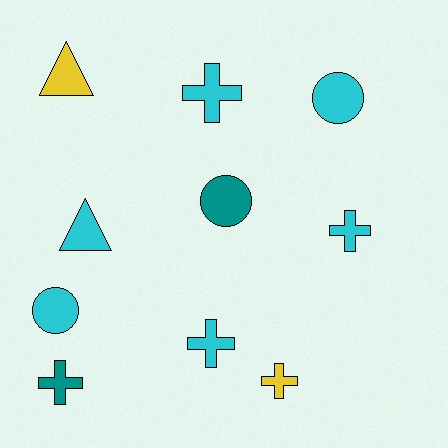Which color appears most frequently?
Cyan, with 6 objects.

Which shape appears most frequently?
Cross, with 5 objects.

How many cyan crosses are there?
There are 3 cyan crosses.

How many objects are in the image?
There are 10 objects.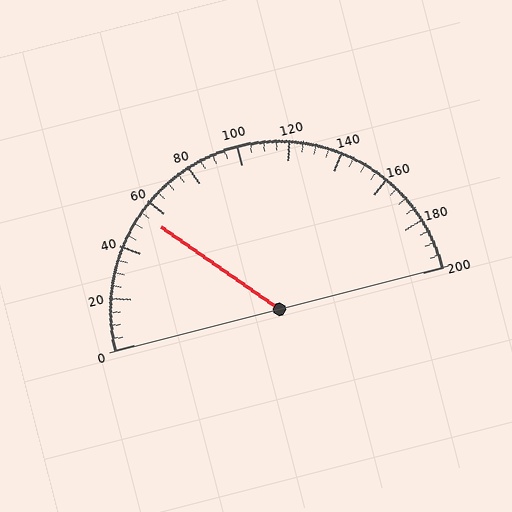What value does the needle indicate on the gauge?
The needle indicates approximately 55.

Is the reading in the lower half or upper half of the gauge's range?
The reading is in the lower half of the range (0 to 200).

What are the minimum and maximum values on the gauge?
The gauge ranges from 0 to 200.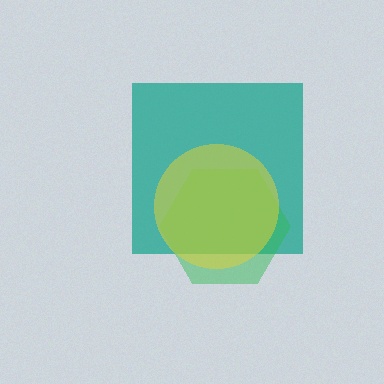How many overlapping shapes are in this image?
There are 3 overlapping shapes in the image.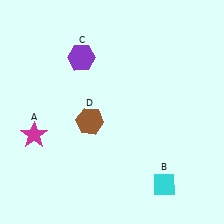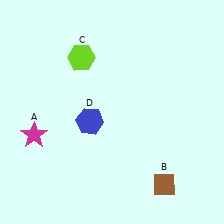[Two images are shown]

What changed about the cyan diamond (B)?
In Image 1, B is cyan. In Image 2, it changed to brown.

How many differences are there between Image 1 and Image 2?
There are 3 differences between the two images.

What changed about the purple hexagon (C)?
In Image 1, C is purple. In Image 2, it changed to lime.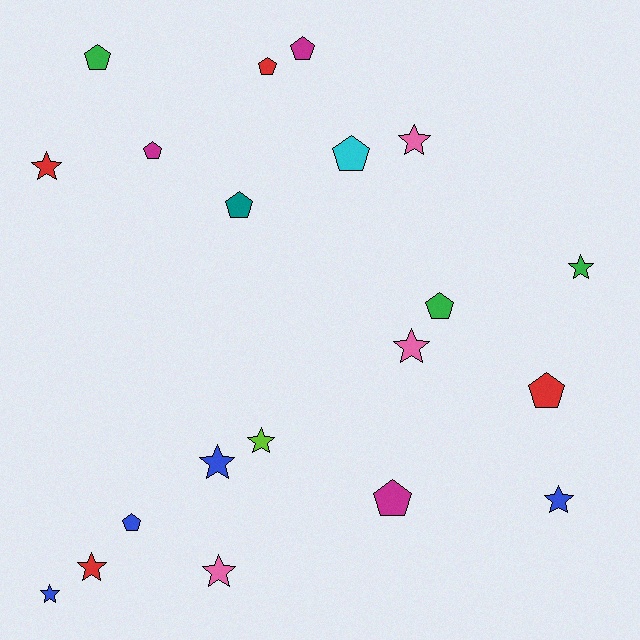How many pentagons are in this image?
There are 10 pentagons.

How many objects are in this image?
There are 20 objects.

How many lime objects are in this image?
There is 1 lime object.